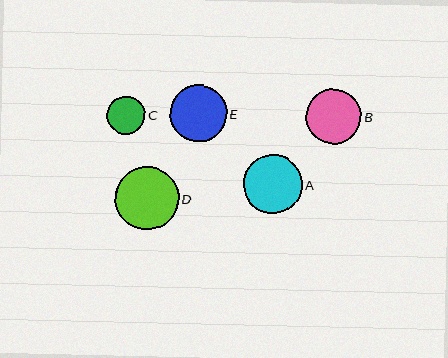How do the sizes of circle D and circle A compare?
Circle D and circle A are approximately the same size.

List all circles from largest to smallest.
From largest to smallest: D, A, E, B, C.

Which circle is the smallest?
Circle C is the smallest with a size of approximately 38 pixels.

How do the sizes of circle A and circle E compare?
Circle A and circle E are approximately the same size.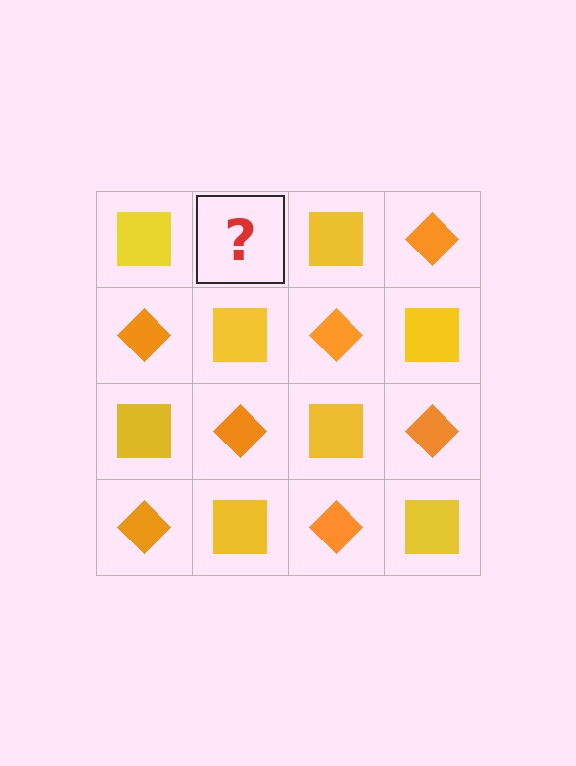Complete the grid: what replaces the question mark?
The question mark should be replaced with an orange diamond.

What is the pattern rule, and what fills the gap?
The rule is that it alternates yellow square and orange diamond in a checkerboard pattern. The gap should be filled with an orange diamond.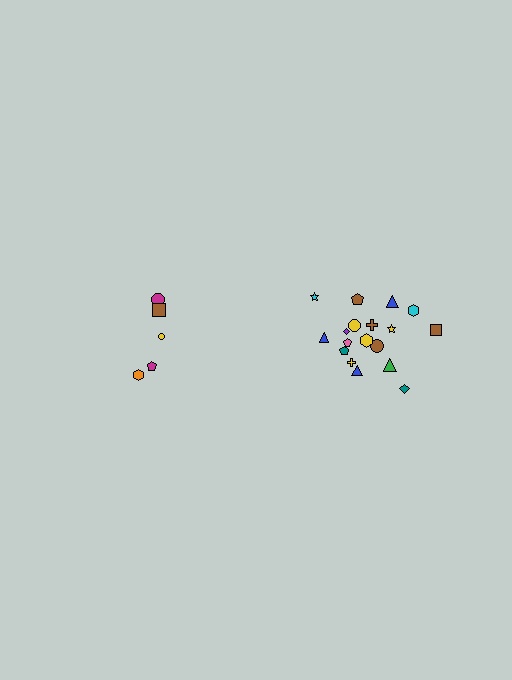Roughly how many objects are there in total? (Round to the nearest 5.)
Roughly 25 objects in total.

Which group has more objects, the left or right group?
The right group.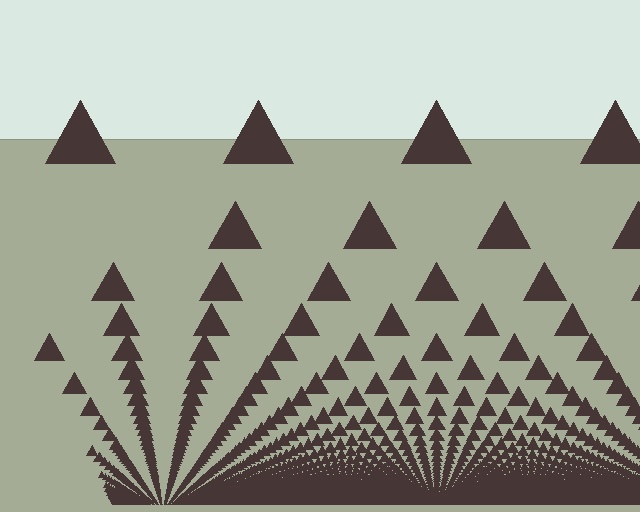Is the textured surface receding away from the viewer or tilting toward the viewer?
The surface appears to tilt toward the viewer. Texture elements get larger and sparser toward the top.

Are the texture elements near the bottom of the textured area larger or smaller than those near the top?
Smaller. The gradient is inverted — elements near the bottom are smaller and denser.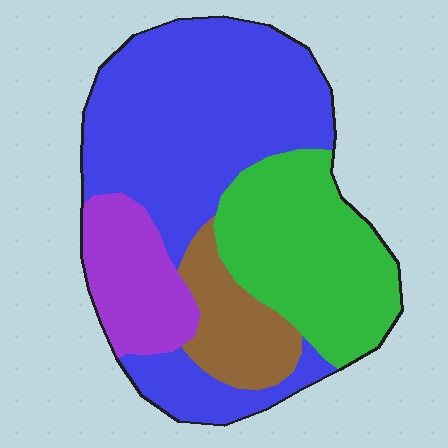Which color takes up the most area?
Blue, at roughly 50%.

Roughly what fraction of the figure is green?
Green covers 27% of the figure.